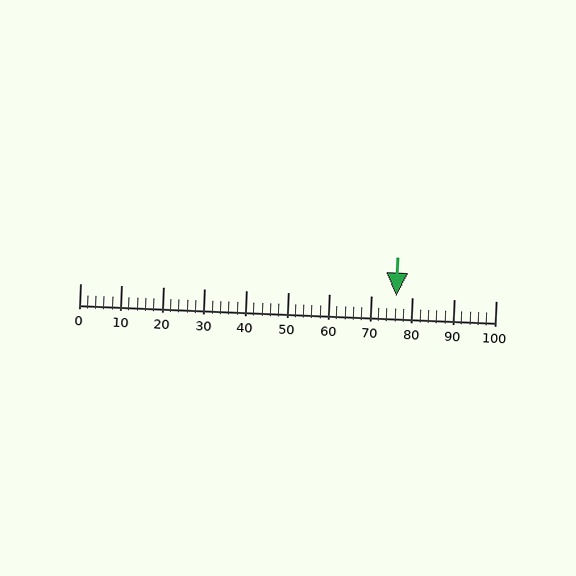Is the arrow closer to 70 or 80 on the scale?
The arrow is closer to 80.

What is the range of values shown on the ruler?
The ruler shows values from 0 to 100.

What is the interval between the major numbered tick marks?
The major tick marks are spaced 10 units apart.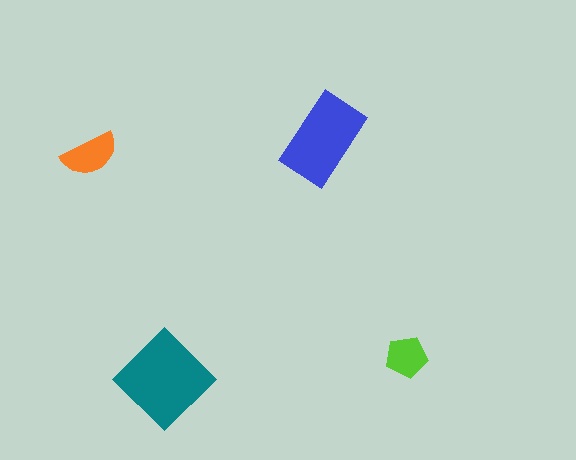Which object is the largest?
The teal diamond.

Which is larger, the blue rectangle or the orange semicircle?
The blue rectangle.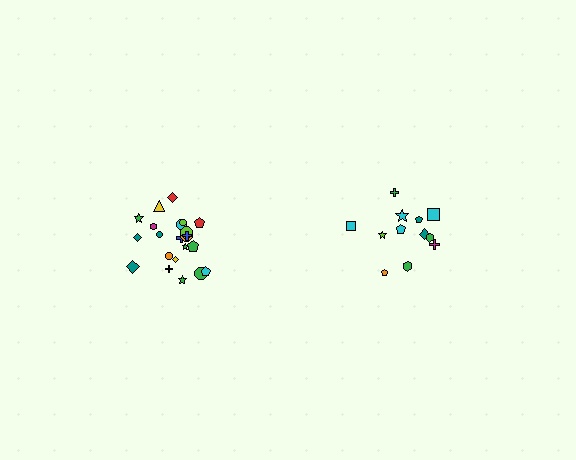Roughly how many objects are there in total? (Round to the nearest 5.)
Roughly 35 objects in total.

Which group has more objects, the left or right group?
The left group.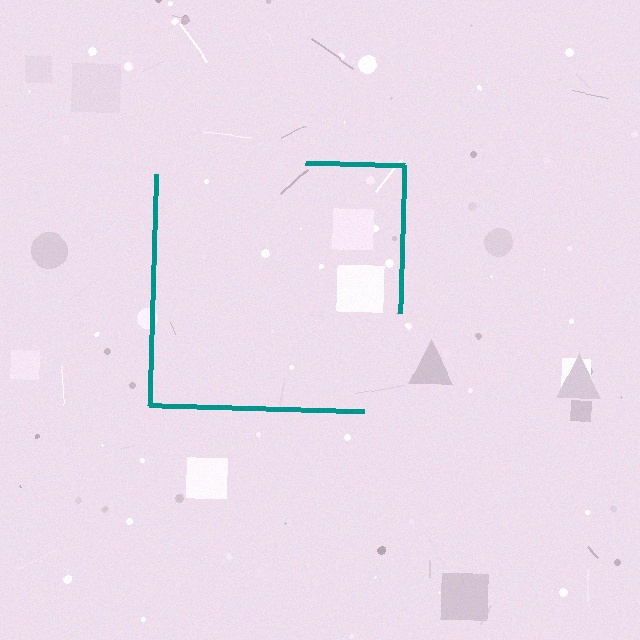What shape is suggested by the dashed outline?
The dashed outline suggests a square.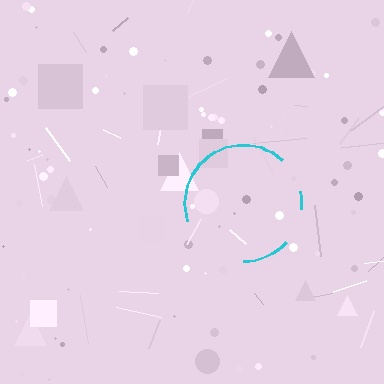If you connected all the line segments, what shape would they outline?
They would outline a circle.